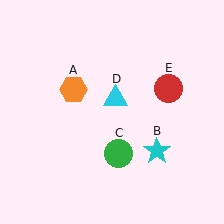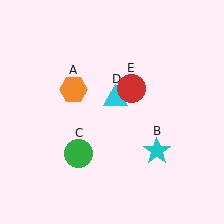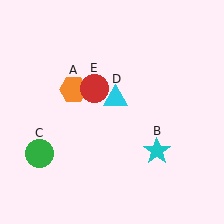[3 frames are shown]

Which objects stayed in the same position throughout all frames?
Orange hexagon (object A) and cyan star (object B) and cyan triangle (object D) remained stationary.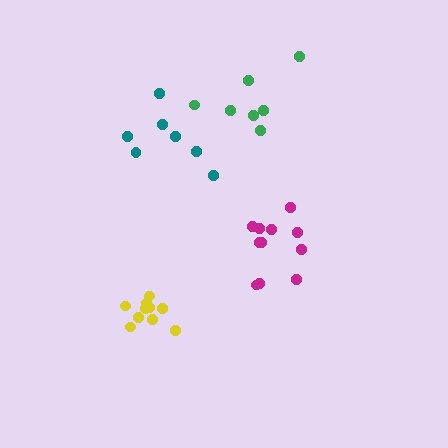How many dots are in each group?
Group 1: 11 dots, Group 2: 10 dots, Group 3: 7 dots, Group 4: 7 dots (35 total).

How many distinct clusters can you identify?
There are 4 distinct clusters.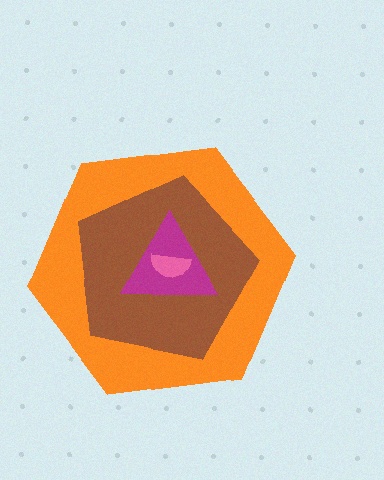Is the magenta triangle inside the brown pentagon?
Yes.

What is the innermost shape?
The pink semicircle.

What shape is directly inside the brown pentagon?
The magenta triangle.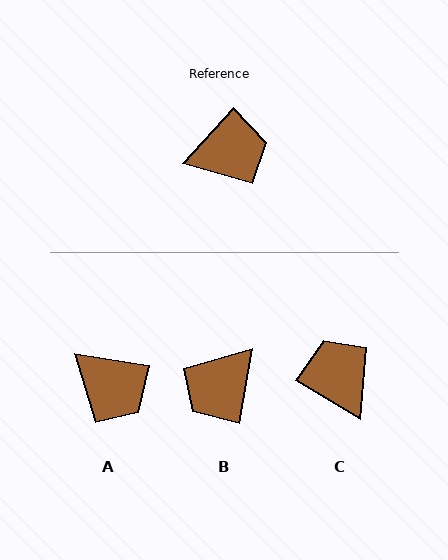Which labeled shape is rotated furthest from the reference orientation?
B, about 148 degrees away.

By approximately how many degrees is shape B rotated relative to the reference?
Approximately 148 degrees clockwise.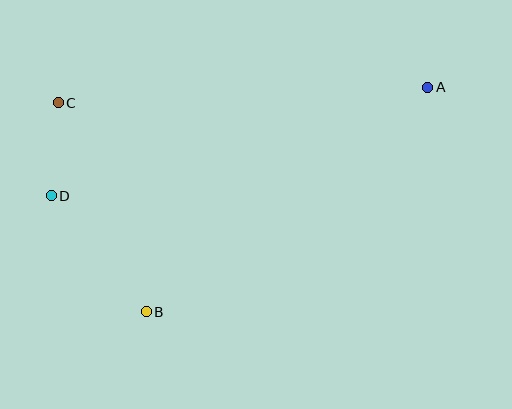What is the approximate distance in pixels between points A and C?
The distance between A and C is approximately 370 pixels.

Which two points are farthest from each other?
Points A and D are farthest from each other.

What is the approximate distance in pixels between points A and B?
The distance between A and B is approximately 360 pixels.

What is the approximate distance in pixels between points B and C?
The distance between B and C is approximately 227 pixels.